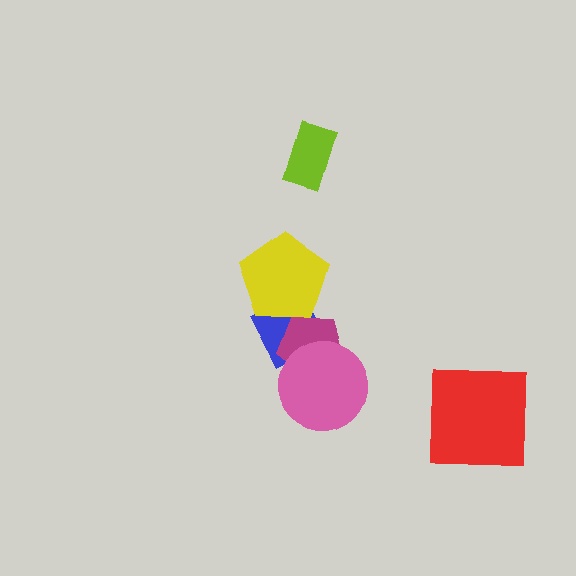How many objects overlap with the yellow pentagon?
2 objects overlap with the yellow pentagon.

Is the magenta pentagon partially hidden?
Yes, it is partially covered by another shape.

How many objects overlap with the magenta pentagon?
3 objects overlap with the magenta pentagon.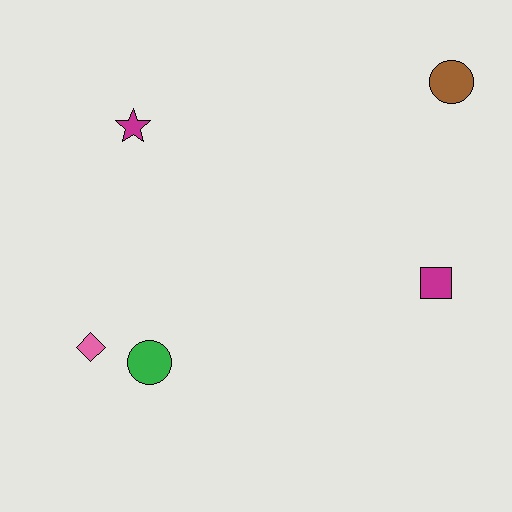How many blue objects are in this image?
There are no blue objects.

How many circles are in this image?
There are 2 circles.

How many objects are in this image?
There are 5 objects.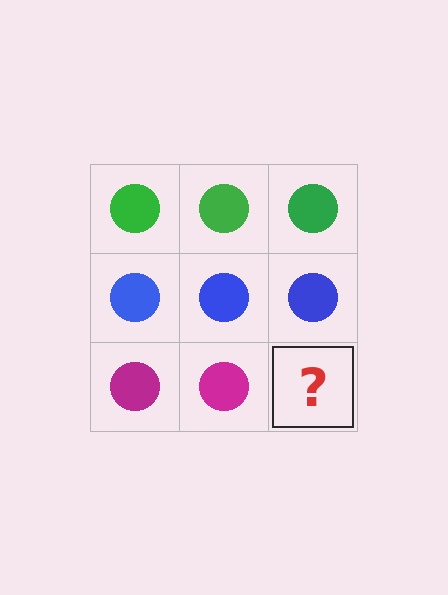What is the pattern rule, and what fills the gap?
The rule is that each row has a consistent color. The gap should be filled with a magenta circle.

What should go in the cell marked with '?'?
The missing cell should contain a magenta circle.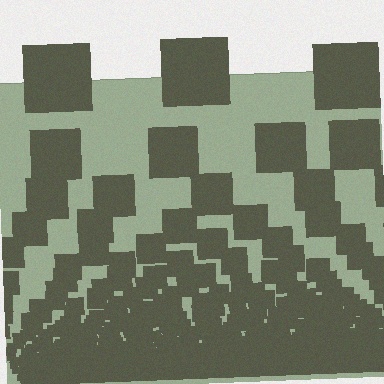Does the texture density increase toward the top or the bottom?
Density increases toward the bottom.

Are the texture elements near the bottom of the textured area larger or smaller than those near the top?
Smaller. The gradient is inverted — elements near the bottom are smaller and denser.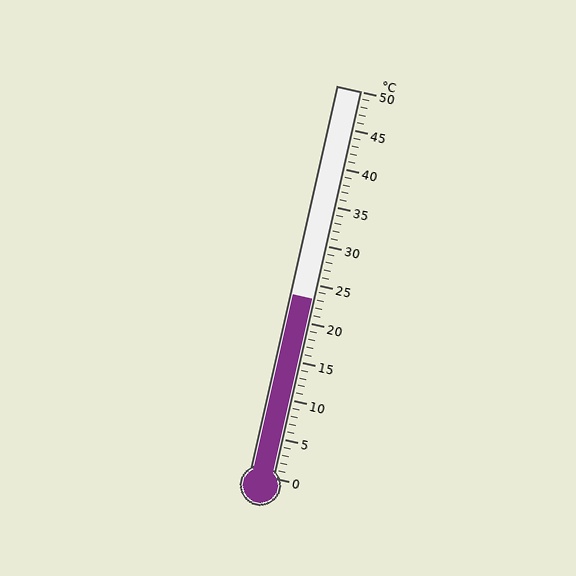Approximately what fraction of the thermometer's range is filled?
The thermometer is filled to approximately 45% of its range.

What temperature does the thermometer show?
The thermometer shows approximately 23°C.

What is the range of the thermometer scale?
The thermometer scale ranges from 0°C to 50°C.